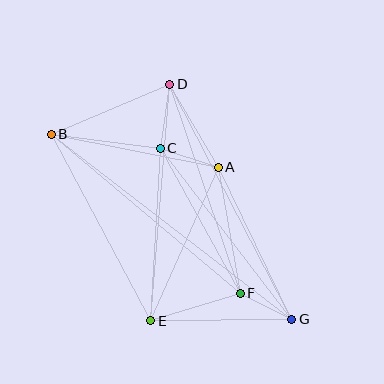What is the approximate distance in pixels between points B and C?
The distance between B and C is approximately 110 pixels.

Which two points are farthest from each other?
Points B and G are farthest from each other.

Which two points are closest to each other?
Points F and G are closest to each other.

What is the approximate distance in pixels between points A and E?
The distance between A and E is approximately 168 pixels.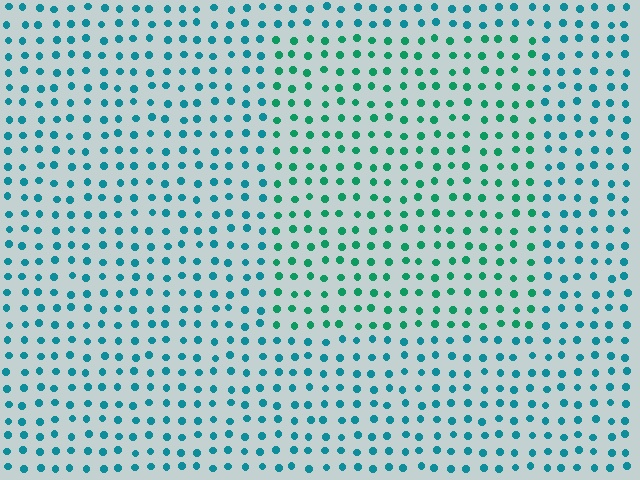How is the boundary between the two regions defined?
The boundary is defined purely by a slight shift in hue (about 31 degrees). Spacing, size, and orientation are identical on both sides.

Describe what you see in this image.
The image is filled with small teal elements in a uniform arrangement. A rectangle-shaped region is visible where the elements are tinted to a slightly different hue, forming a subtle color boundary.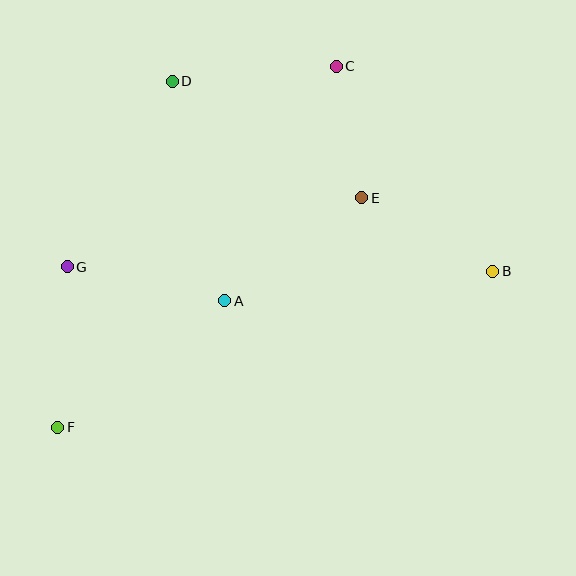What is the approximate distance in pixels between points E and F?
The distance between E and F is approximately 381 pixels.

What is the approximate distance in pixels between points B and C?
The distance between B and C is approximately 258 pixels.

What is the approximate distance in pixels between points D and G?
The distance between D and G is approximately 213 pixels.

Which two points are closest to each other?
Points C and E are closest to each other.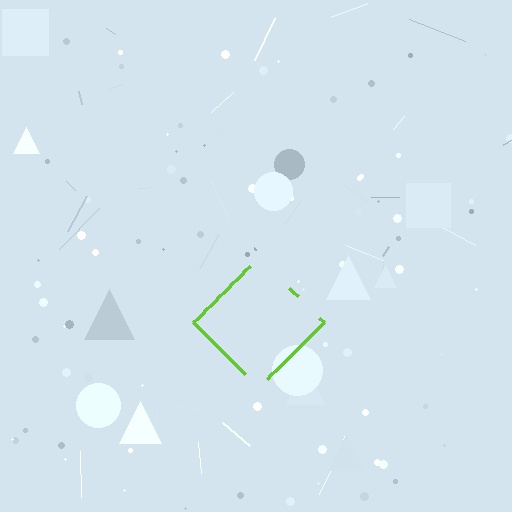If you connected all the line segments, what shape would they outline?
They would outline a diamond.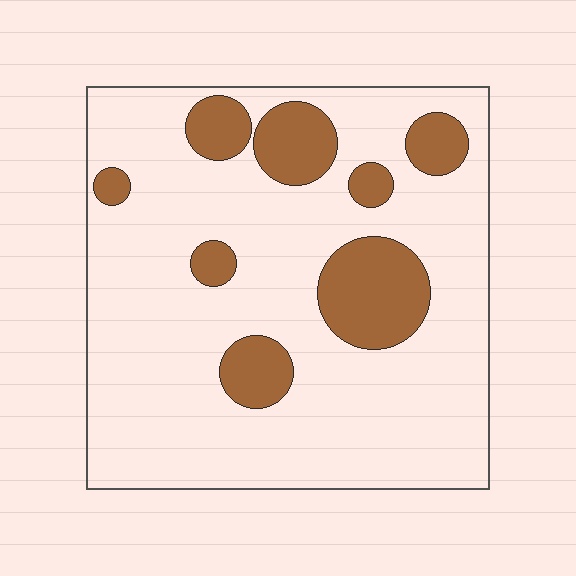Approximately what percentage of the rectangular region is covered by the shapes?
Approximately 20%.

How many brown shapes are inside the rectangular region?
8.